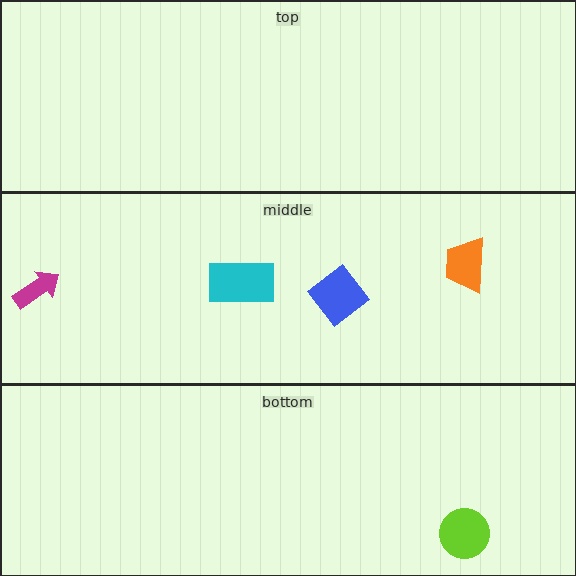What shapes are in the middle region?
The orange trapezoid, the cyan rectangle, the blue diamond, the magenta arrow.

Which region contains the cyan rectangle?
The middle region.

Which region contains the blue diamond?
The middle region.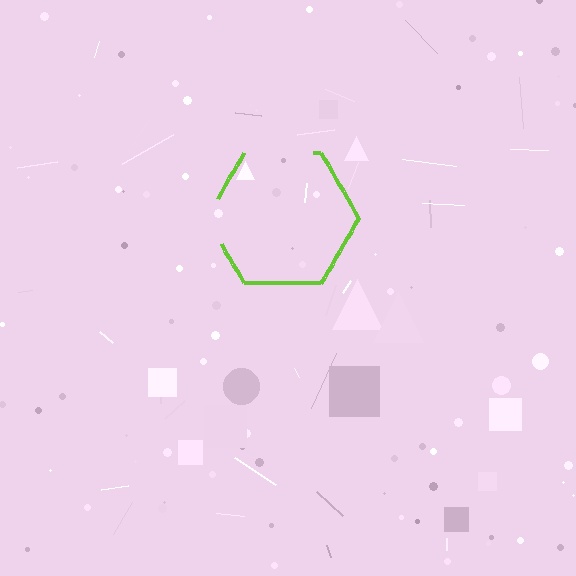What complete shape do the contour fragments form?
The contour fragments form a hexagon.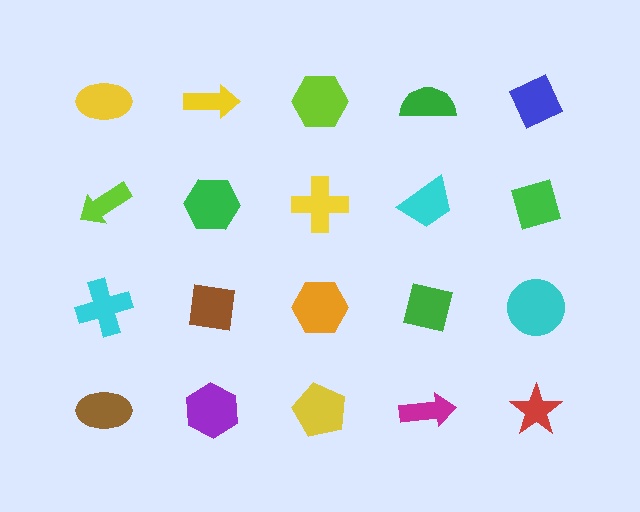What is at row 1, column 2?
A yellow arrow.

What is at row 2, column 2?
A green hexagon.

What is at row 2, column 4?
A cyan trapezoid.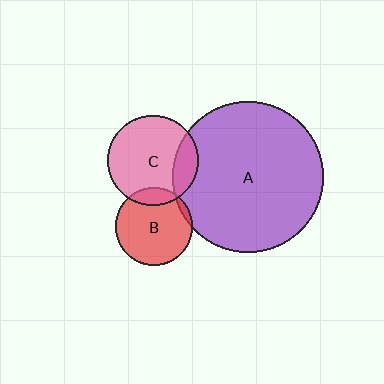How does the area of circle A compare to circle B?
Approximately 3.8 times.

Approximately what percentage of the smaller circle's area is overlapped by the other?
Approximately 15%.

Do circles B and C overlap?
Yes.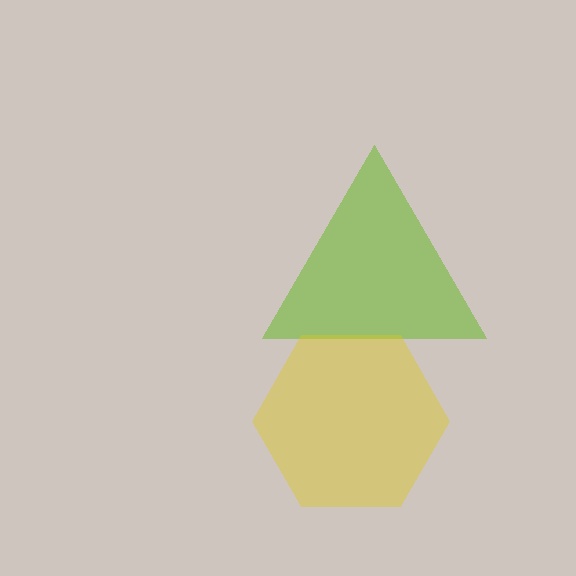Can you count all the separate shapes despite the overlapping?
Yes, there are 2 separate shapes.